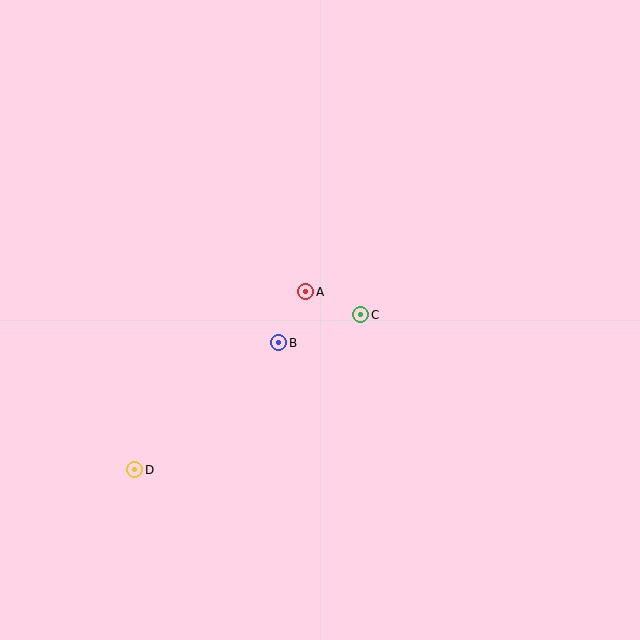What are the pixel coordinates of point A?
Point A is at (306, 292).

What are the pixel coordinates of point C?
Point C is at (361, 315).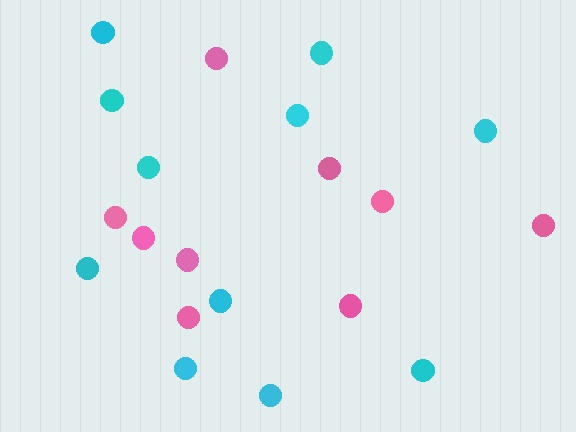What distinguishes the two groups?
There are 2 groups: one group of cyan circles (11) and one group of pink circles (9).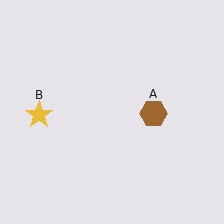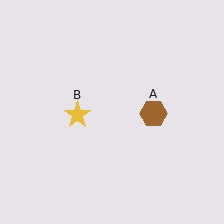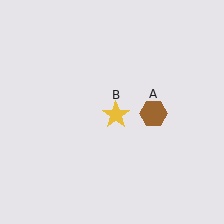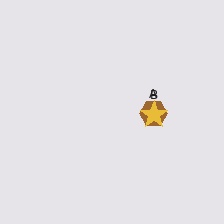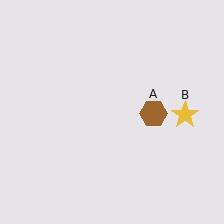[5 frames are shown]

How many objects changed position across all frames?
1 object changed position: yellow star (object B).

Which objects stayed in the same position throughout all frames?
Brown hexagon (object A) remained stationary.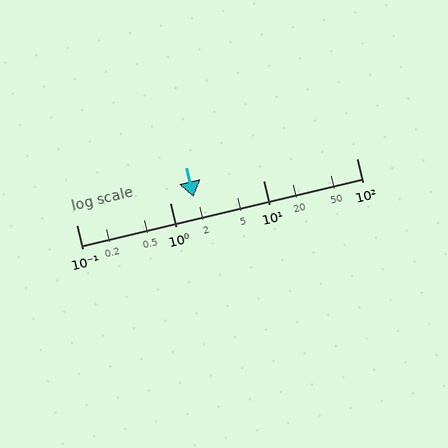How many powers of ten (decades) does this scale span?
The scale spans 3 decades, from 0.1 to 100.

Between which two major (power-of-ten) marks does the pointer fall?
The pointer is between 1 and 10.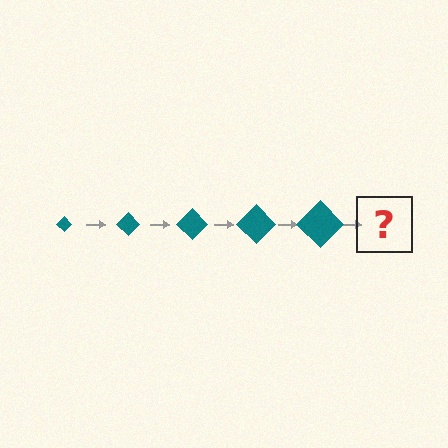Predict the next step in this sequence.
The next step is a teal diamond, larger than the previous one.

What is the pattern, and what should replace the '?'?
The pattern is that the diamond gets progressively larger each step. The '?' should be a teal diamond, larger than the previous one.